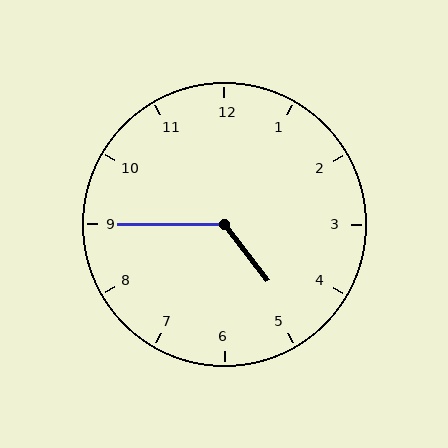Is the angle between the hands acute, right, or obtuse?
It is obtuse.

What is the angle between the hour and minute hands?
Approximately 128 degrees.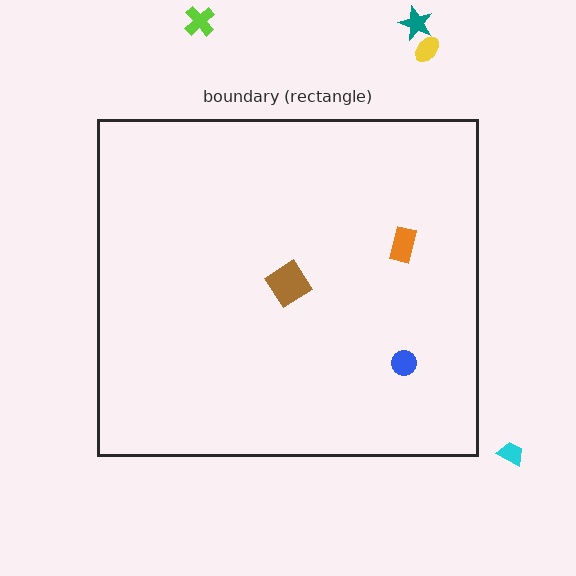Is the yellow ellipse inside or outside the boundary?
Outside.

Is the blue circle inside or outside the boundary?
Inside.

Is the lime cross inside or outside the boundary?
Outside.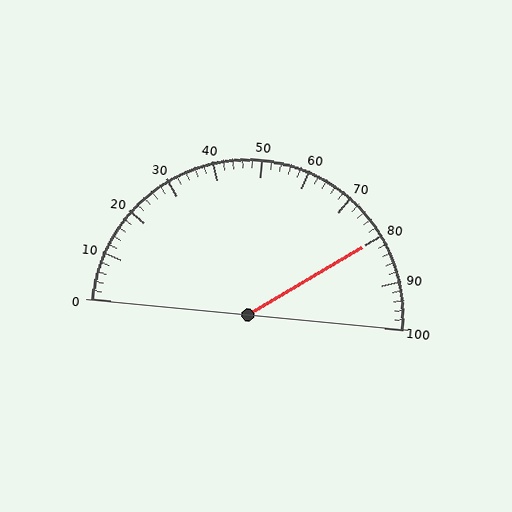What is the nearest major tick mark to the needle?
The nearest major tick mark is 80.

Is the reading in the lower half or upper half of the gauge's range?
The reading is in the upper half of the range (0 to 100).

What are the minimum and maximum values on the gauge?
The gauge ranges from 0 to 100.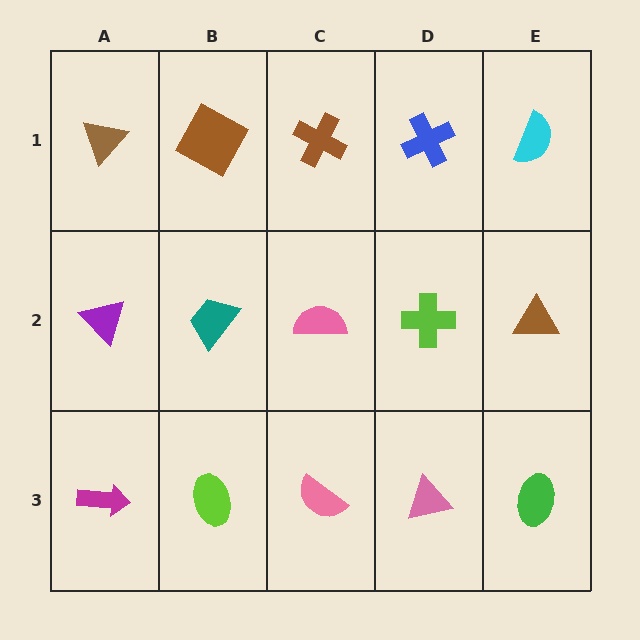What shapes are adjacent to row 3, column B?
A teal trapezoid (row 2, column B), a magenta arrow (row 3, column A), a pink semicircle (row 3, column C).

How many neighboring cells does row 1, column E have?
2.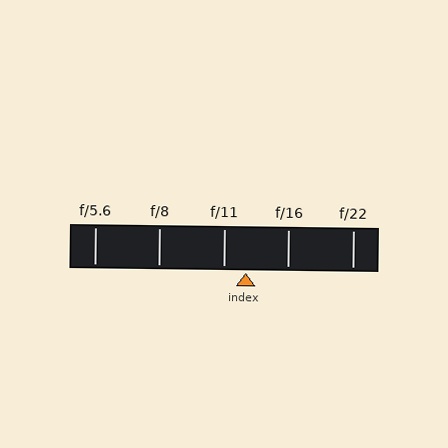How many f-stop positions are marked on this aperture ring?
There are 5 f-stop positions marked.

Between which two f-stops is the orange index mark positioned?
The index mark is between f/11 and f/16.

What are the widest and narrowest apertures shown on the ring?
The widest aperture shown is f/5.6 and the narrowest is f/22.